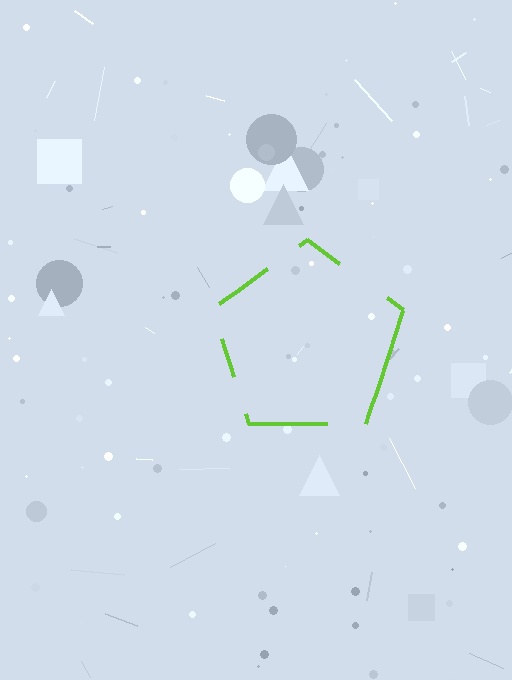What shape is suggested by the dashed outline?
The dashed outline suggests a pentagon.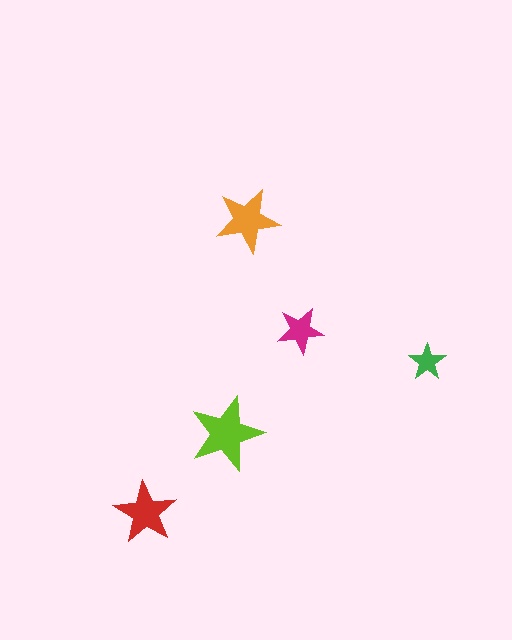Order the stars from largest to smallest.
the lime one, the orange one, the red one, the magenta one, the green one.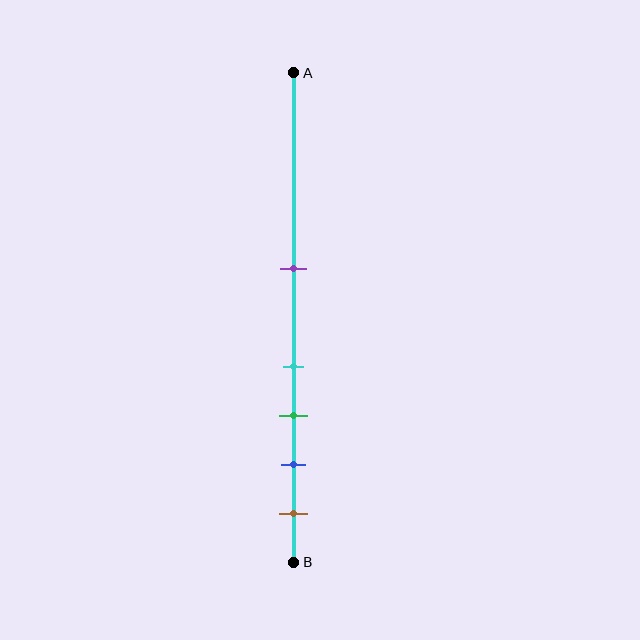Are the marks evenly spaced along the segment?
No, the marks are not evenly spaced.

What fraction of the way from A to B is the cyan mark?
The cyan mark is approximately 60% (0.6) of the way from A to B.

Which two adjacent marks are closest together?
The cyan and green marks are the closest adjacent pair.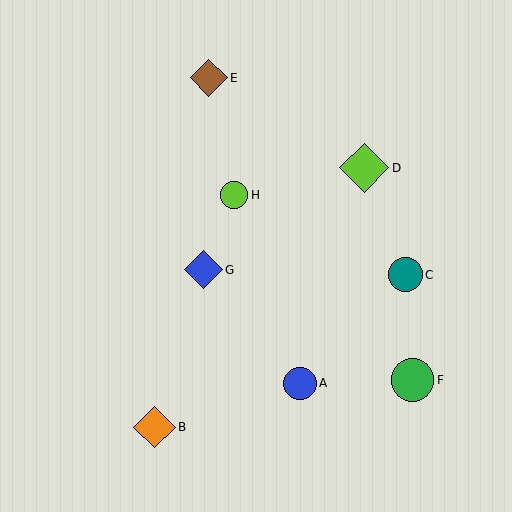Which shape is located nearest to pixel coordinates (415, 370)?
The green circle (labeled F) at (412, 380) is nearest to that location.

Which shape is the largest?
The lime diamond (labeled D) is the largest.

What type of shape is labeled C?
Shape C is a teal circle.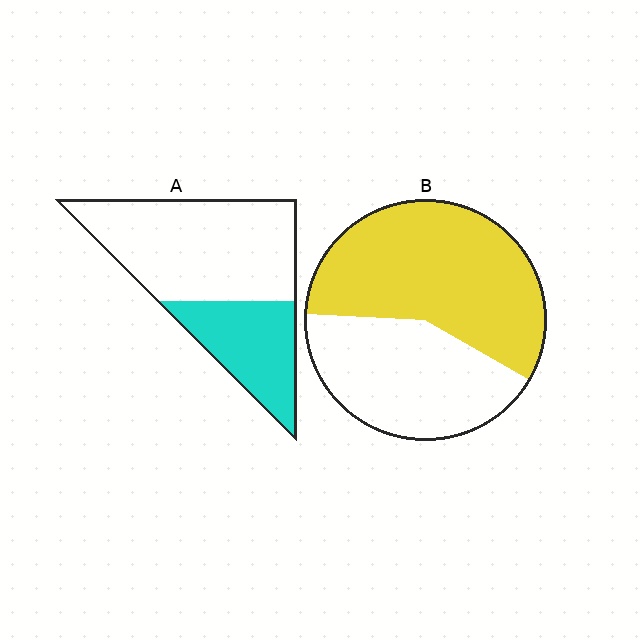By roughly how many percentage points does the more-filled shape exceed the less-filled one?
By roughly 25 percentage points (B over A).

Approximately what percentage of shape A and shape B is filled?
A is approximately 35% and B is approximately 60%.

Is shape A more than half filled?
No.